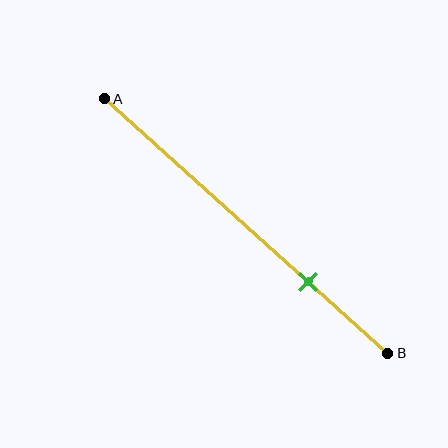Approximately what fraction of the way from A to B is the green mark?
The green mark is approximately 70% of the way from A to B.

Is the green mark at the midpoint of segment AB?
No, the mark is at about 70% from A, not at the 50% midpoint.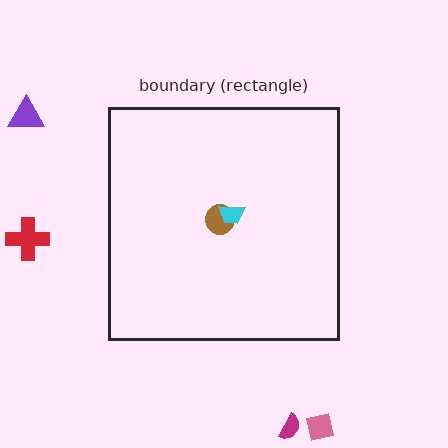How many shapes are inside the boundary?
2 inside, 4 outside.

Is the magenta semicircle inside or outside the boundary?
Outside.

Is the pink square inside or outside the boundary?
Outside.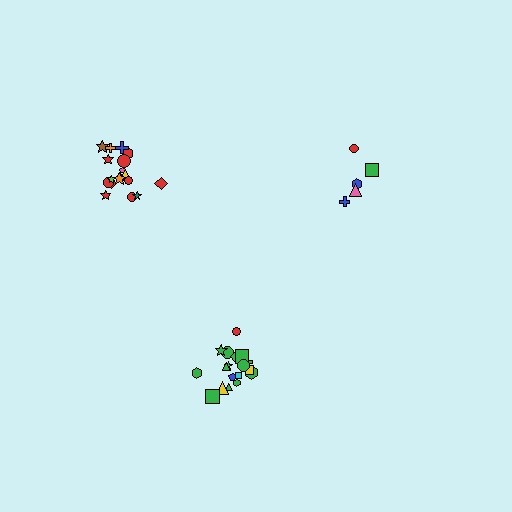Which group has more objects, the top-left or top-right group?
The top-left group.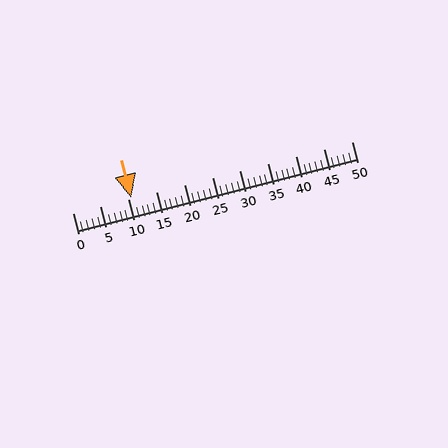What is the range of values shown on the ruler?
The ruler shows values from 0 to 50.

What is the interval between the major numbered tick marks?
The major tick marks are spaced 5 units apart.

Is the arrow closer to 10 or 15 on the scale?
The arrow is closer to 10.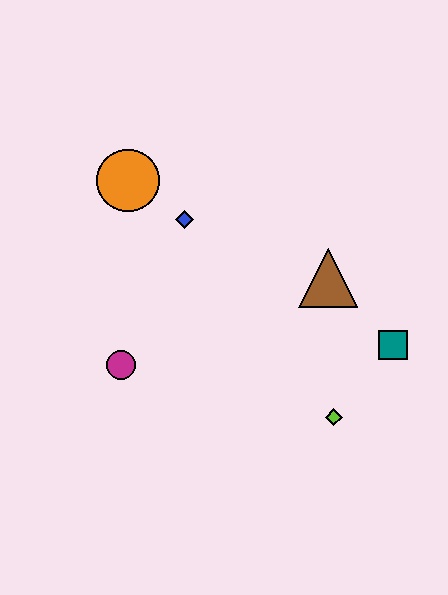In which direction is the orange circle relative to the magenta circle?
The orange circle is above the magenta circle.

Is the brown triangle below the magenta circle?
No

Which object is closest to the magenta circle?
The blue diamond is closest to the magenta circle.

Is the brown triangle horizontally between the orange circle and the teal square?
Yes